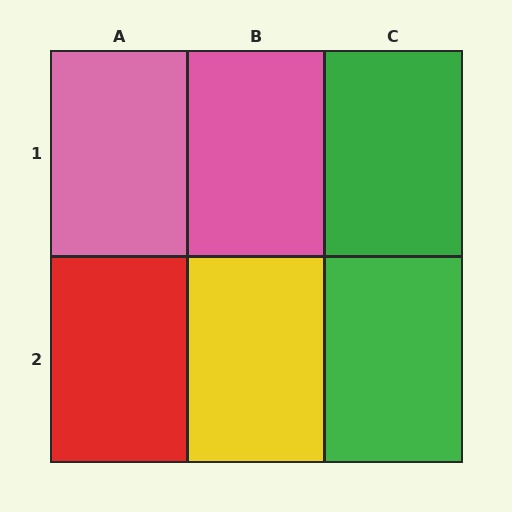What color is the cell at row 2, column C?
Green.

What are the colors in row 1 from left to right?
Pink, pink, green.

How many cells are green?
2 cells are green.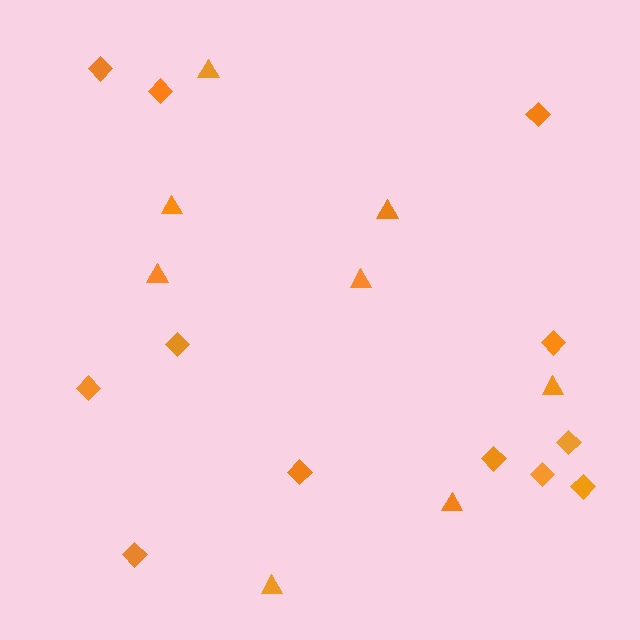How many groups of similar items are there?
There are 2 groups: one group of triangles (8) and one group of diamonds (12).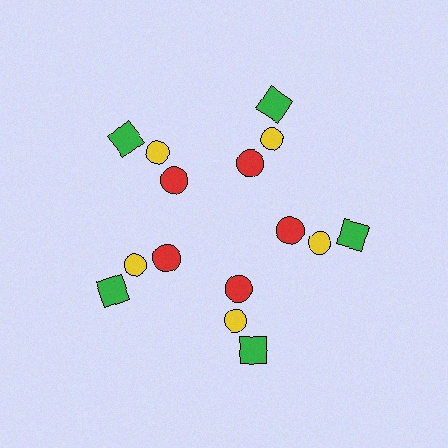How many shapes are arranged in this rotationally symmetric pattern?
There are 15 shapes, arranged in 5 groups of 3.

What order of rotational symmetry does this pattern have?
This pattern has 5-fold rotational symmetry.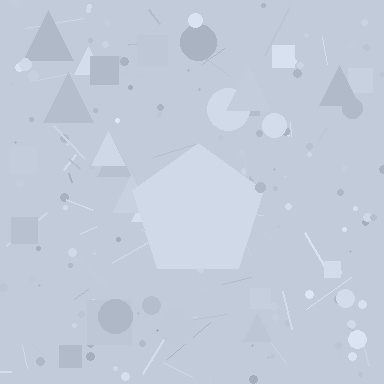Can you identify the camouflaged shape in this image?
The camouflaged shape is a pentagon.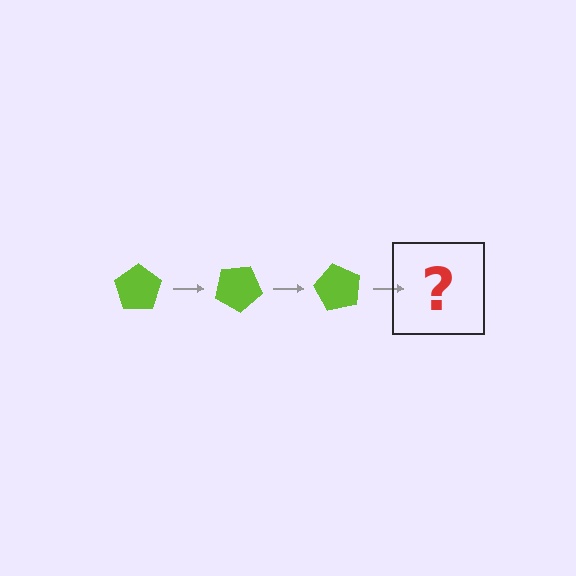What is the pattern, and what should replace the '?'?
The pattern is that the pentagon rotates 30 degrees each step. The '?' should be a lime pentagon rotated 90 degrees.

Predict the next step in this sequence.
The next step is a lime pentagon rotated 90 degrees.